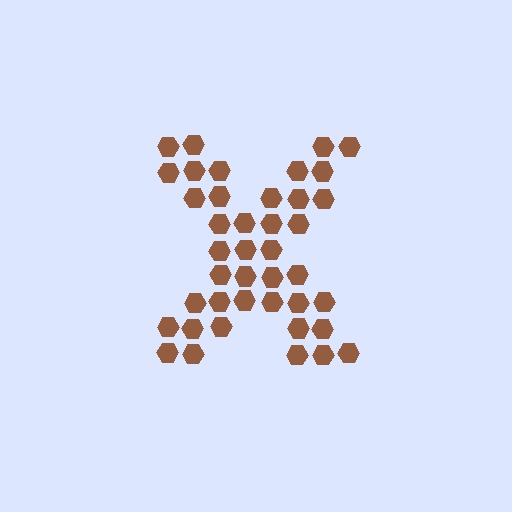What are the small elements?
The small elements are hexagons.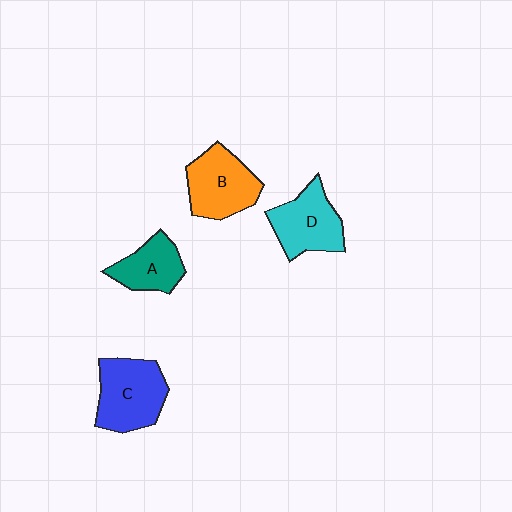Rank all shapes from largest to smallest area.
From largest to smallest: C (blue), B (orange), D (cyan), A (teal).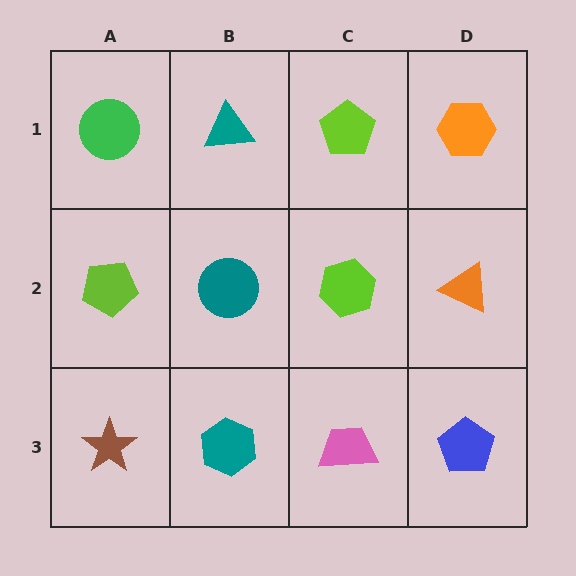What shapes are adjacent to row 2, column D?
An orange hexagon (row 1, column D), a blue pentagon (row 3, column D), a lime hexagon (row 2, column C).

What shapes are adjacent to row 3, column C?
A lime hexagon (row 2, column C), a teal hexagon (row 3, column B), a blue pentagon (row 3, column D).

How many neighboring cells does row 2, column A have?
3.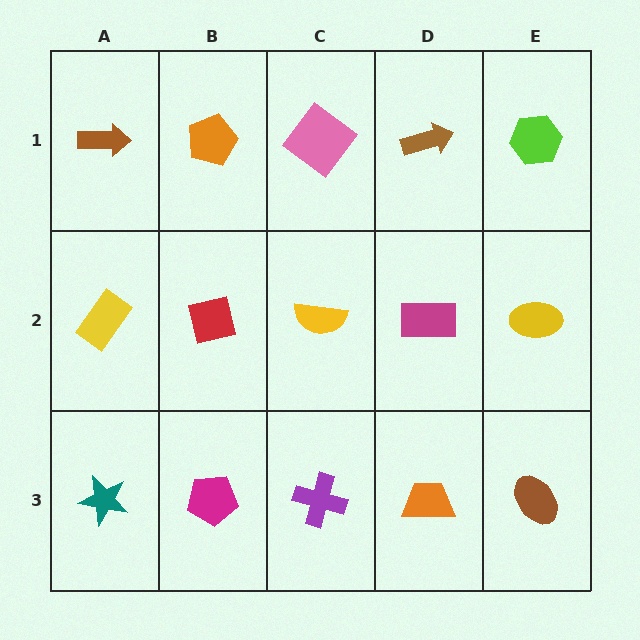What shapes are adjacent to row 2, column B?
An orange pentagon (row 1, column B), a magenta pentagon (row 3, column B), a yellow rectangle (row 2, column A), a yellow semicircle (row 2, column C).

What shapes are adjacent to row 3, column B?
A red square (row 2, column B), a teal star (row 3, column A), a purple cross (row 3, column C).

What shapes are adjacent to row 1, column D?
A magenta rectangle (row 2, column D), a pink diamond (row 1, column C), a lime hexagon (row 1, column E).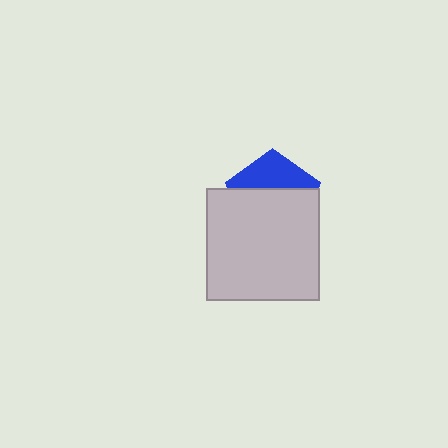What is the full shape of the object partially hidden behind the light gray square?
The partially hidden object is a blue pentagon.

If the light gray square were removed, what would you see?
You would see the complete blue pentagon.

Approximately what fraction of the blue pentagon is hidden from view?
Roughly 65% of the blue pentagon is hidden behind the light gray square.